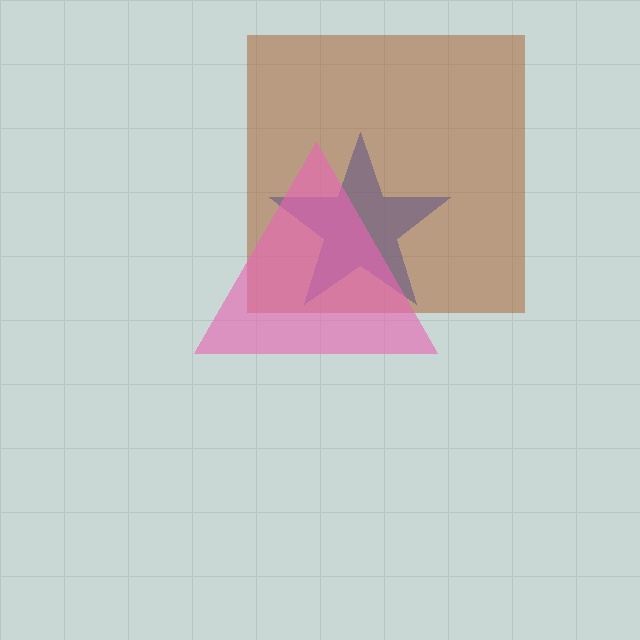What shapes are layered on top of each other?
The layered shapes are: a blue star, a brown square, a pink triangle.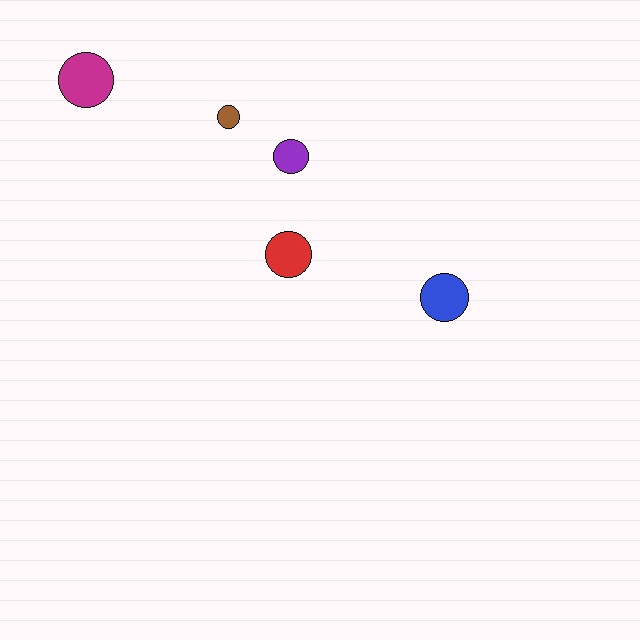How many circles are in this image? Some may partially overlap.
There are 5 circles.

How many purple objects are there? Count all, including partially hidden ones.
There is 1 purple object.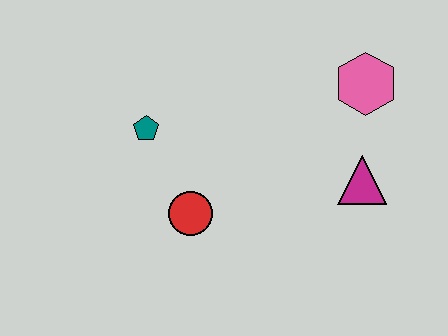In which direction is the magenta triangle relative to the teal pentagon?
The magenta triangle is to the right of the teal pentagon.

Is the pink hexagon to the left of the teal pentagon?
No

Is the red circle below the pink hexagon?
Yes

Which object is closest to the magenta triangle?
The pink hexagon is closest to the magenta triangle.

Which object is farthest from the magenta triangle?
The teal pentagon is farthest from the magenta triangle.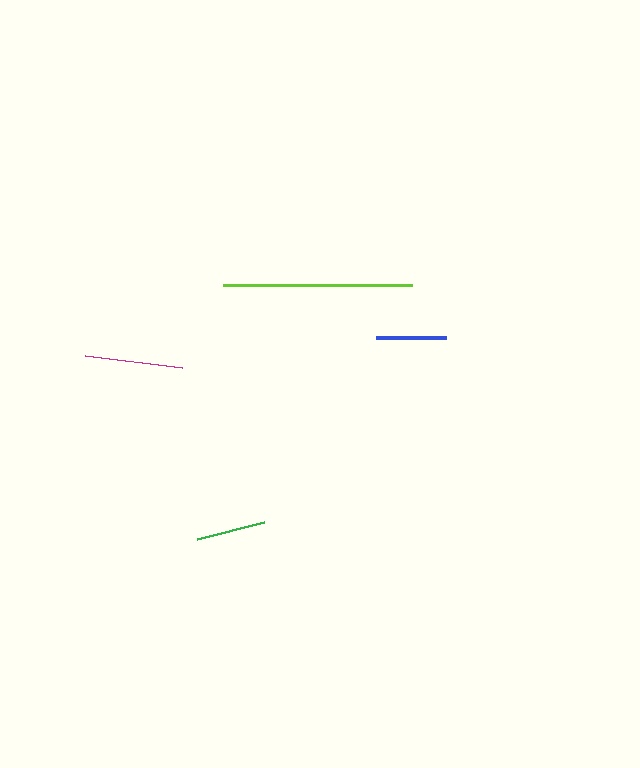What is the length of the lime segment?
The lime segment is approximately 188 pixels long.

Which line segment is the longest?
The lime line is the longest at approximately 188 pixels.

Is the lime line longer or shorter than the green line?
The lime line is longer than the green line.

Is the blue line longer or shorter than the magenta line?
The magenta line is longer than the blue line.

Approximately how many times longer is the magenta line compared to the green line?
The magenta line is approximately 1.4 times the length of the green line.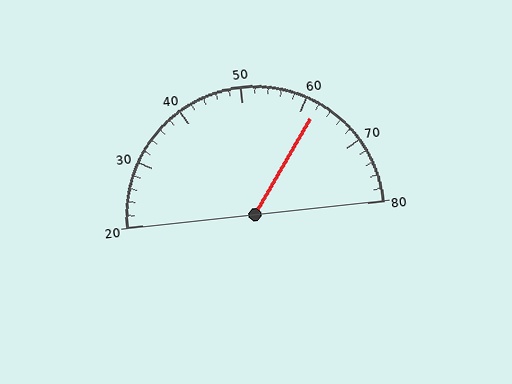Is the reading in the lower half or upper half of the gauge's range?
The reading is in the upper half of the range (20 to 80).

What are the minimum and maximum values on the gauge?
The gauge ranges from 20 to 80.